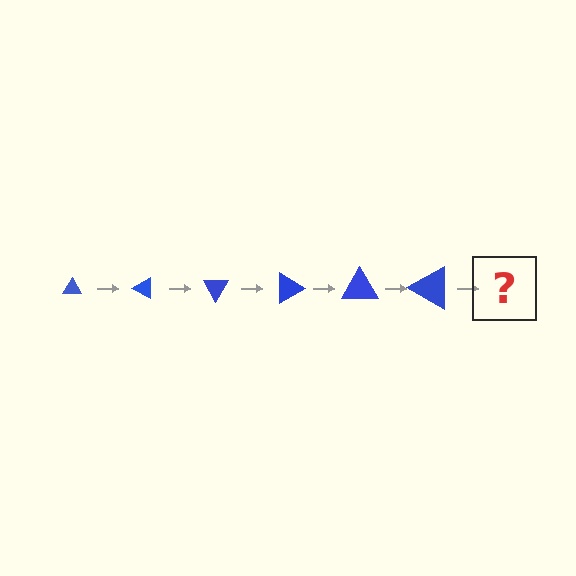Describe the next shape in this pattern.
It should be a triangle, larger than the previous one and rotated 180 degrees from the start.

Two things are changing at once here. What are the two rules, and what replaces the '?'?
The two rules are that the triangle grows larger each step and it rotates 30 degrees each step. The '?' should be a triangle, larger than the previous one and rotated 180 degrees from the start.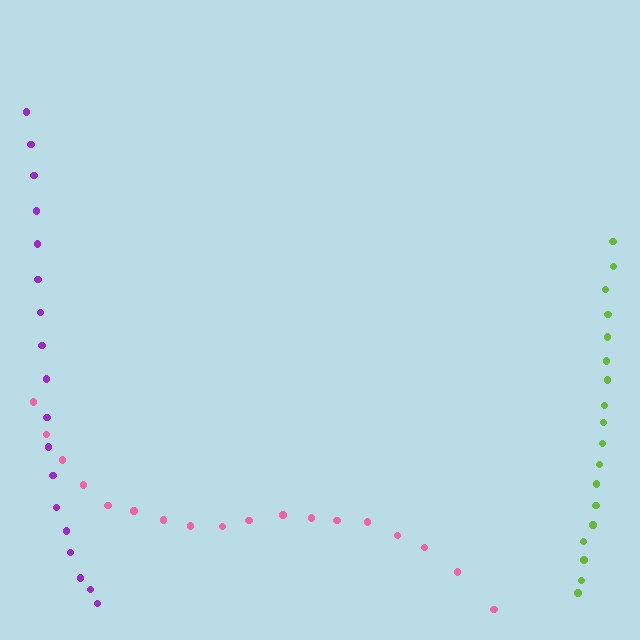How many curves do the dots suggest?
There are 3 distinct paths.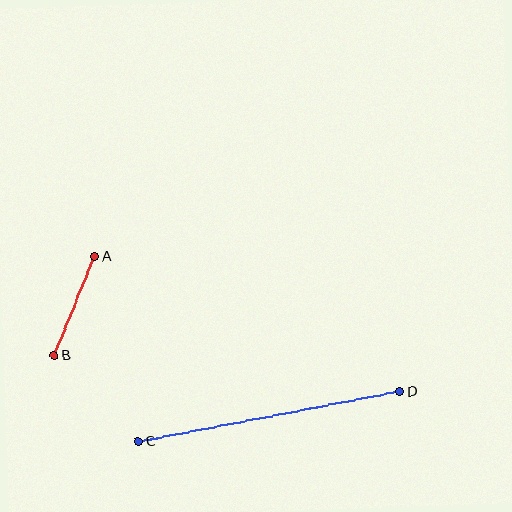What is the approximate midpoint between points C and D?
The midpoint is at approximately (269, 417) pixels.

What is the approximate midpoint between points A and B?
The midpoint is at approximately (74, 306) pixels.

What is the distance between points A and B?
The distance is approximately 107 pixels.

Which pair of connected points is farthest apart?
Points C and D are farthest apart.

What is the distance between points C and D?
The distance is approximately 266 pixels.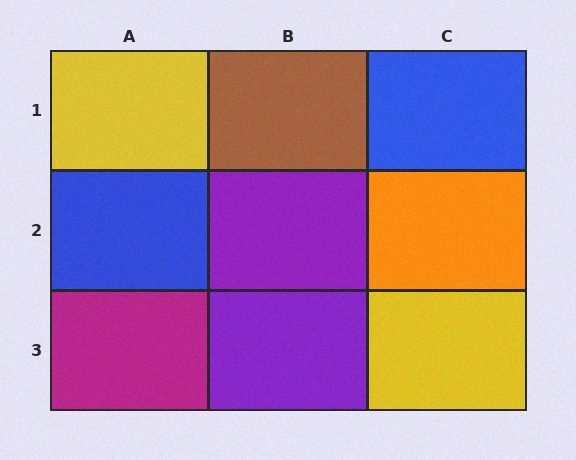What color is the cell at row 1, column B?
Brown.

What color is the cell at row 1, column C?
Blue.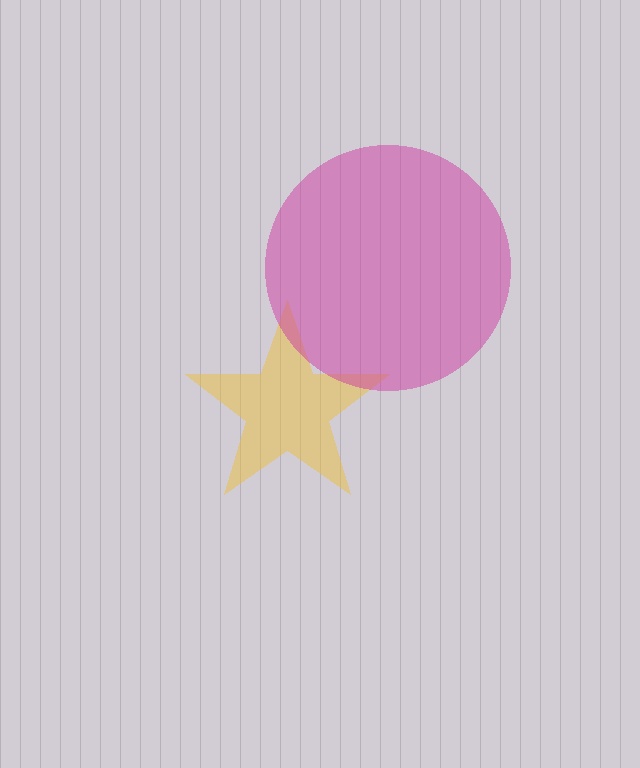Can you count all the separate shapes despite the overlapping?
Yes, there are 2 separate shapes.